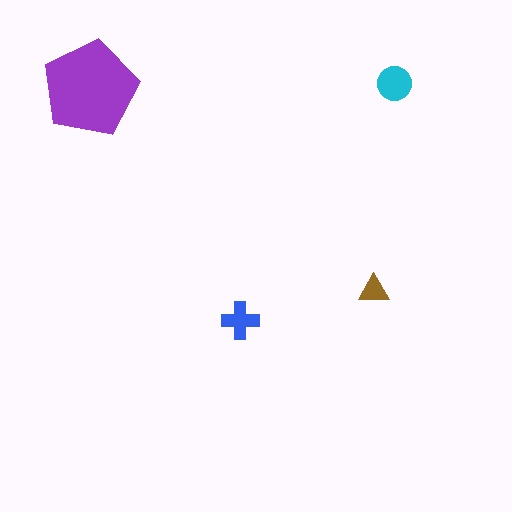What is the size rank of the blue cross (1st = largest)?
3rd.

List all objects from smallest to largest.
The brown triangle, the blue cross, the cyan circle, the purple pentagon.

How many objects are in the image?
There are 4 objects in the image.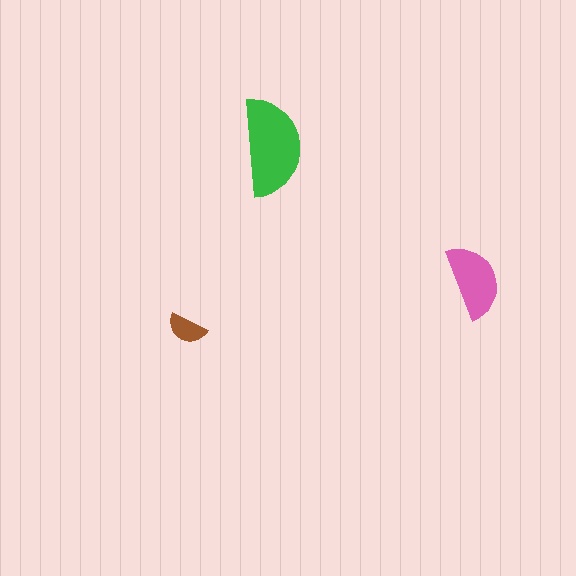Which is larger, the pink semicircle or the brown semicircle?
The pink one.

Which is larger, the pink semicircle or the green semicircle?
The green one.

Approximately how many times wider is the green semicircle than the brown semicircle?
About 2.5 times wider.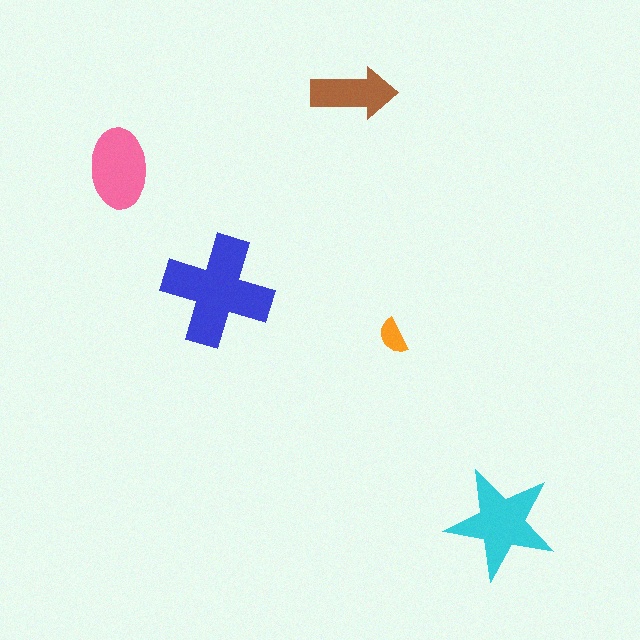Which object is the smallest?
The orange semicircle.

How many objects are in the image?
There are 5 objects in the image.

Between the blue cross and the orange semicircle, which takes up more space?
The blue cross.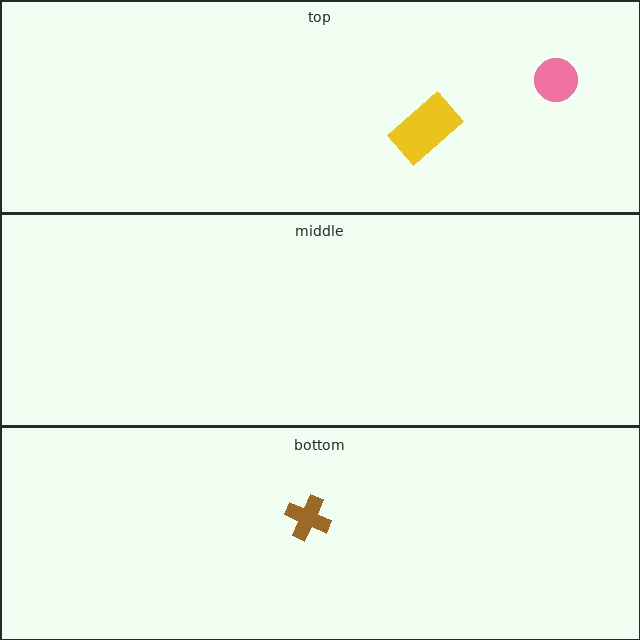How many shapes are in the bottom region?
1.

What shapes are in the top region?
The pink circle, the yellow rectangle.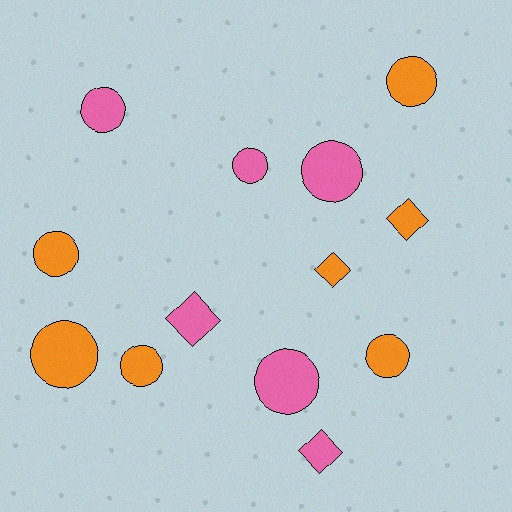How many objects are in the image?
There are 13 objects.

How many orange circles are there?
There are 5 orange circles.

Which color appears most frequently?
Orange, with 7 objects.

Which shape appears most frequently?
Circle, with 9 objects.